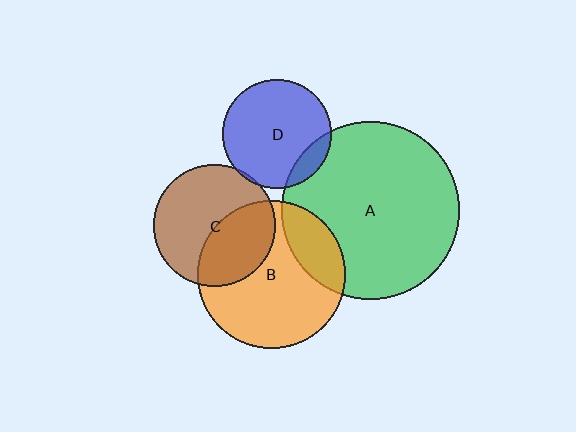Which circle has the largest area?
Circle A (green).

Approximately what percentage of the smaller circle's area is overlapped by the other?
Approximately 40%.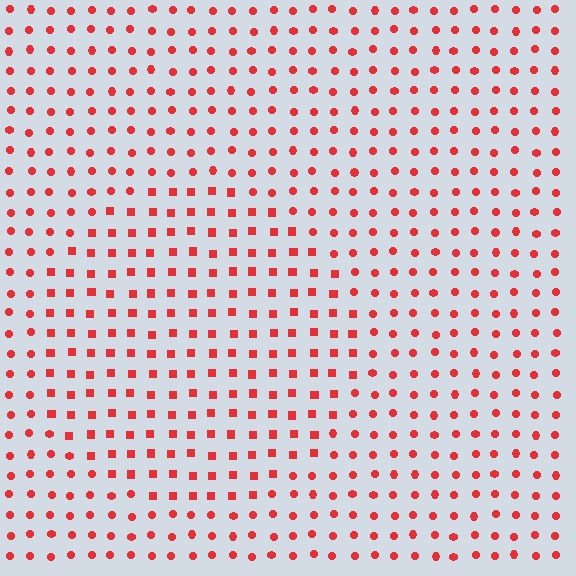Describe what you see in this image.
The image is filled with small red elements arranged in a uniform grid. A circle-shaped region contains squares, while the surrounding area contains circles. The boundary is defined purely by the change in element shape.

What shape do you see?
I see a circle.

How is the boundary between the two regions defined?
The boundary is defined by a change in element shape: squares inside vs. circles outside. All elements share the same color and spacing.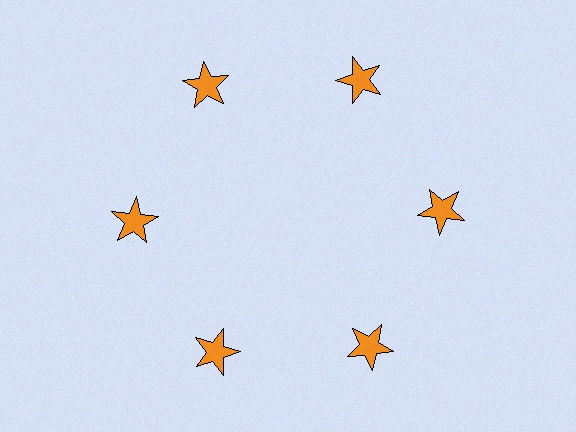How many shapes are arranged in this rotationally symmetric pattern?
There are 6 shapes, arranged in 6 groups of 1.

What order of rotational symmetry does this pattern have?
This pattern has 6-fold rotational symmetry.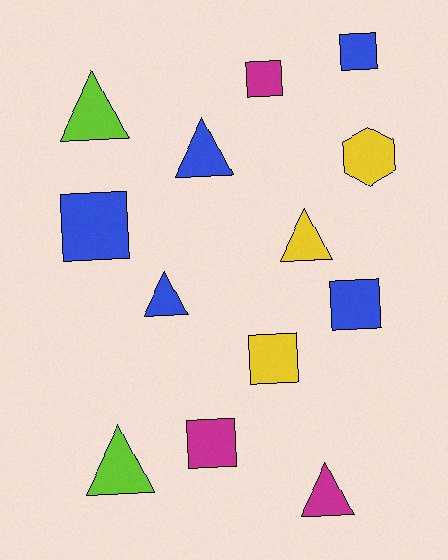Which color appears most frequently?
Blue, with 5 objects.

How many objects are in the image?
There are 13 objects.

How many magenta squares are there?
There are 2 magenta squares.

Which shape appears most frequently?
Triangle, with 6 objects.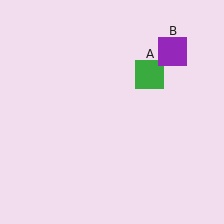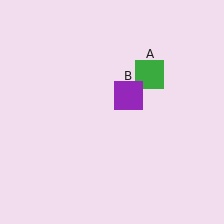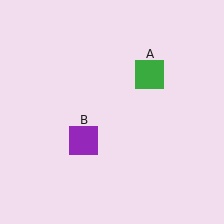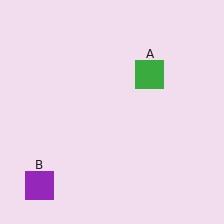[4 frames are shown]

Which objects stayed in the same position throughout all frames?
Green square (object A) remained stationary.